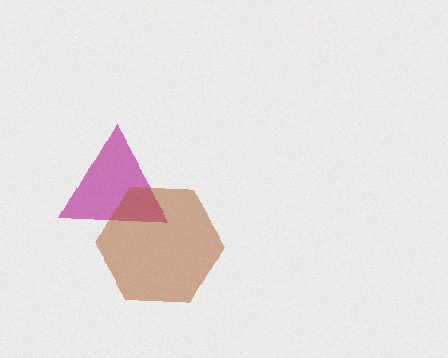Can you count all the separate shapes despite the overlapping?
Yes, there are 2 separate shapes.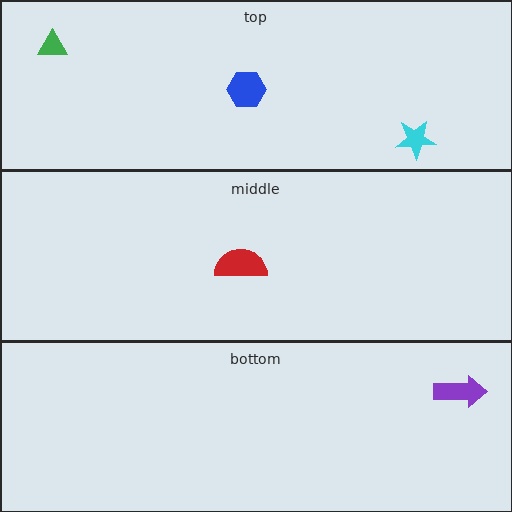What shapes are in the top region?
The cyan star, the green triangle, the blue hexagon.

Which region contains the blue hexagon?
The top region.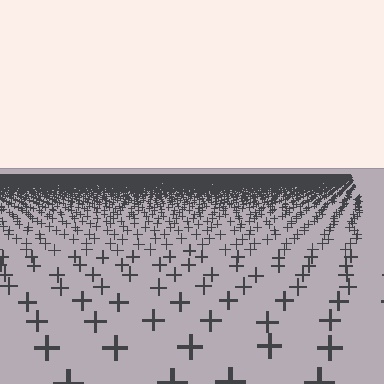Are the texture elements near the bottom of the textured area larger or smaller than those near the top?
Larger. Near the bottom, elements are closer to the viewer and appear at a bigger on-screen size.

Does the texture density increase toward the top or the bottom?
Density increases toward the top.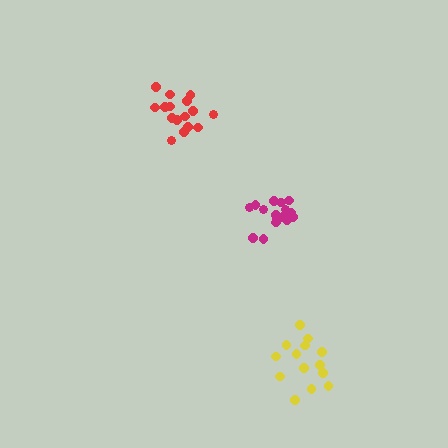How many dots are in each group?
Group 1: 16 dots, Group 2: 16 dots, Group 3: 14 dots (46 total).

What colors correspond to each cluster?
The clusters are colored: magenta, red, yellow.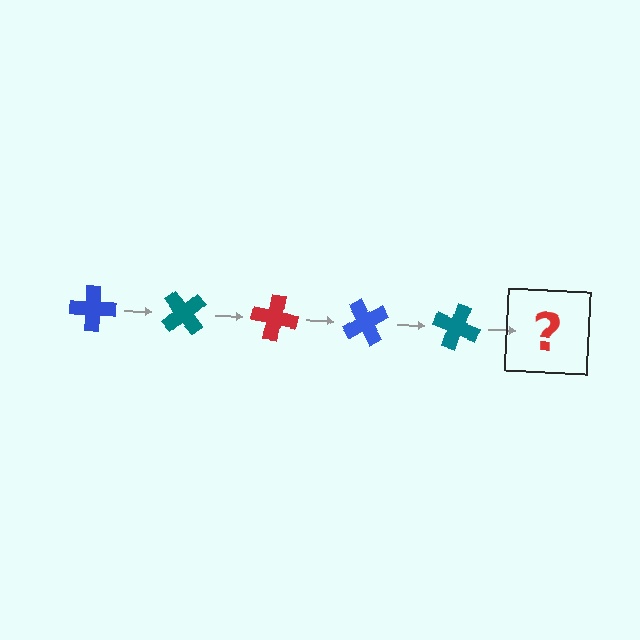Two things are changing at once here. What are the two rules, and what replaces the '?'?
The two rules are that it rotates 50 degrees each step and the color cycles through blue, teal, and red. The '?' should be a red cross, rotated 250 degrees from the start.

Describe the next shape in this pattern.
It should be a red cross, rotated 250 degrees from the start.